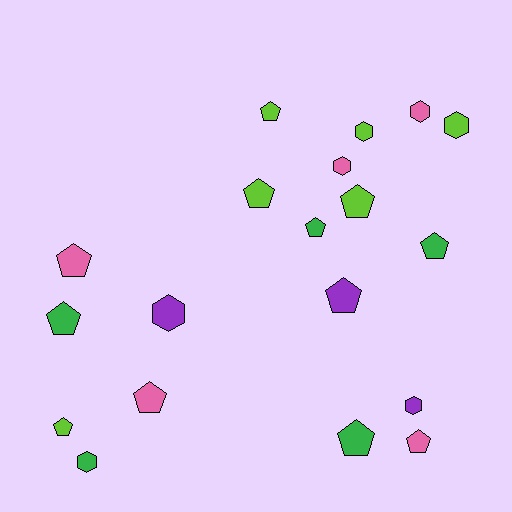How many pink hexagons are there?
There are 2 pink hexagons.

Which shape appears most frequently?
Pentagon, with 12 objects.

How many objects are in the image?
There are 19 objects.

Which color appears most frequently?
Lime, with 6 objects.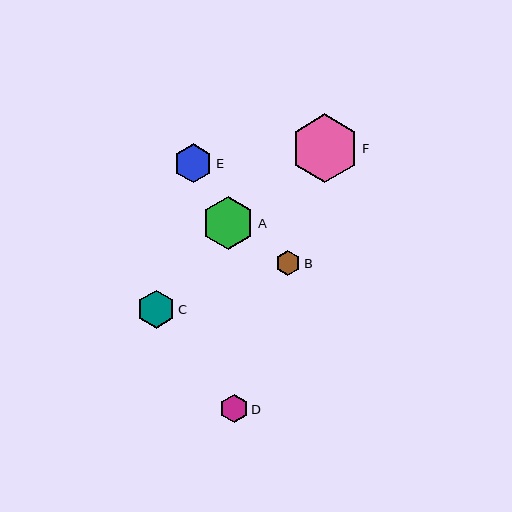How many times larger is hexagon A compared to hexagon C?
Hexagon A is approximately 1.4 times the size of hexagon C.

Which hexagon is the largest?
Hexagon F is the largest with a size of approximately 68 pixels.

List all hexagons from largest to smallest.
From largest to smallest: F, A, E, C, D, B.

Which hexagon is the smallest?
Hexagon B is the smallest with a size of approximately 25 pixels.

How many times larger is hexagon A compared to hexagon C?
Hexagon A is approximately 1.4 times the size of hexagon C.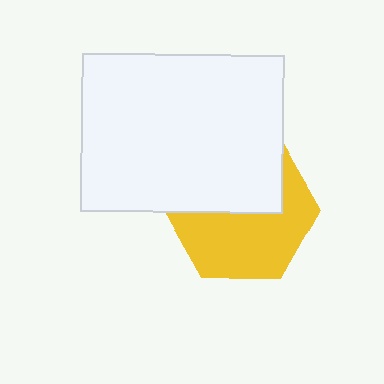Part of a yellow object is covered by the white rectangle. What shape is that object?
It is a hexagon.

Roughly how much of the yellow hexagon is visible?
About half of it is visible (roughly 54%).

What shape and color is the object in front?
The object in front is a white rectangle.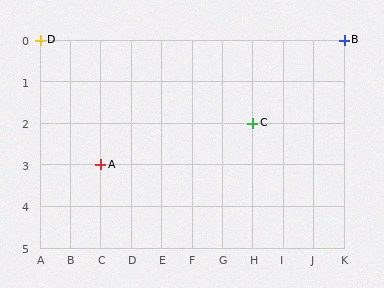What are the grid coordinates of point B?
Point B is at grid coordinates (K, 0).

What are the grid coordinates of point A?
Point A is at grid coordinates (C, 3).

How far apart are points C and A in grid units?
Points C and A are 5 columns and 1 row apart (about 5.1 grid units diagonally).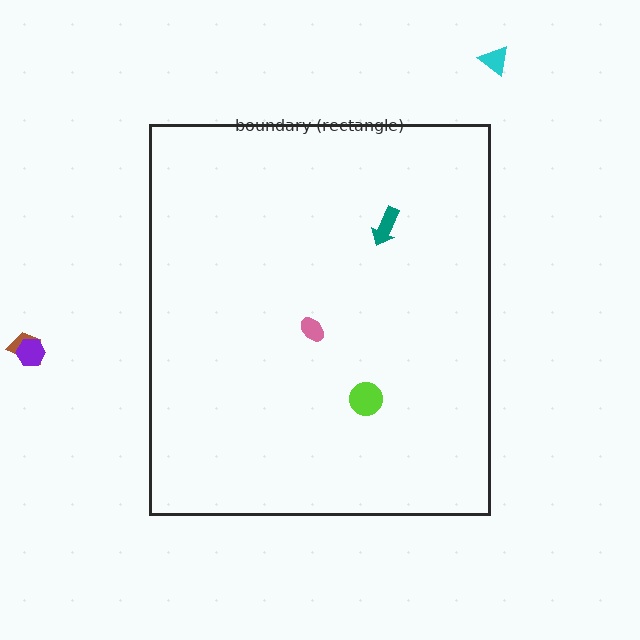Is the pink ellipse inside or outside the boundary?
Inside.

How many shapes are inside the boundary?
3 inside, 3 outside.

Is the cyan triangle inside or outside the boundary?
Outside.